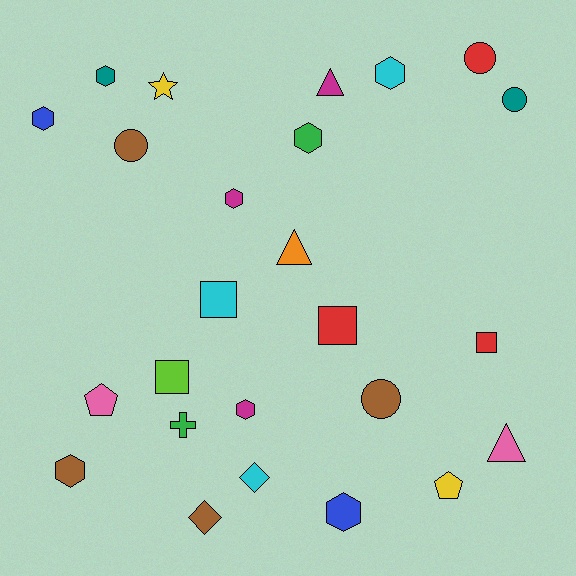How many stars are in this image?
There is 1 star.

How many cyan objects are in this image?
There are 3 cyan objects.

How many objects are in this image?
There are 25 objects.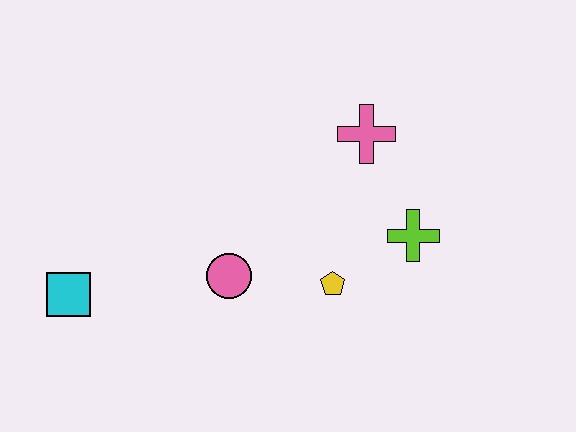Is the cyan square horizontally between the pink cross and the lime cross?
No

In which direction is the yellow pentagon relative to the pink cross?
The yellow pentagon is below the pink cross.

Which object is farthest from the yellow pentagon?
The cyan square is farthest from the yellow pentagon.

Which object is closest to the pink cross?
The lime cross is closest to the pink cross.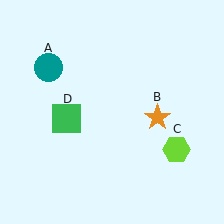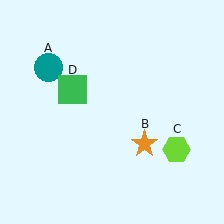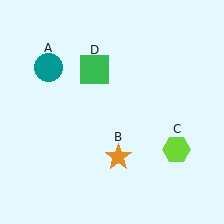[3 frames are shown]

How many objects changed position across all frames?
2 objects changed position: orange star (object B), green square (object D).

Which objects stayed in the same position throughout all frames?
Teal circle (object A) and lime hexagon (object C) remained stationary.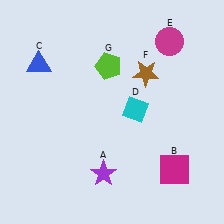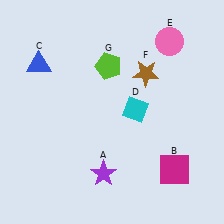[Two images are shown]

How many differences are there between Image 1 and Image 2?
There is 1 difference between the two images.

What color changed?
The circle (E) changed from magenta in Image 1 to pink in Image 2.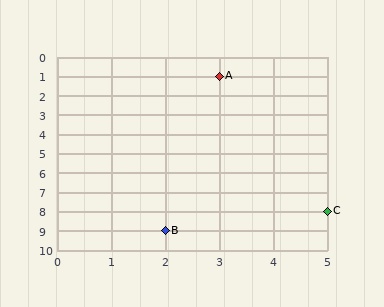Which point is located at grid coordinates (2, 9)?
Point B is at (2, 9).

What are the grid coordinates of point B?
Point B is at grid coordinates (2, 9).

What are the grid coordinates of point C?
Point C is at grid coordinates (5, 8).